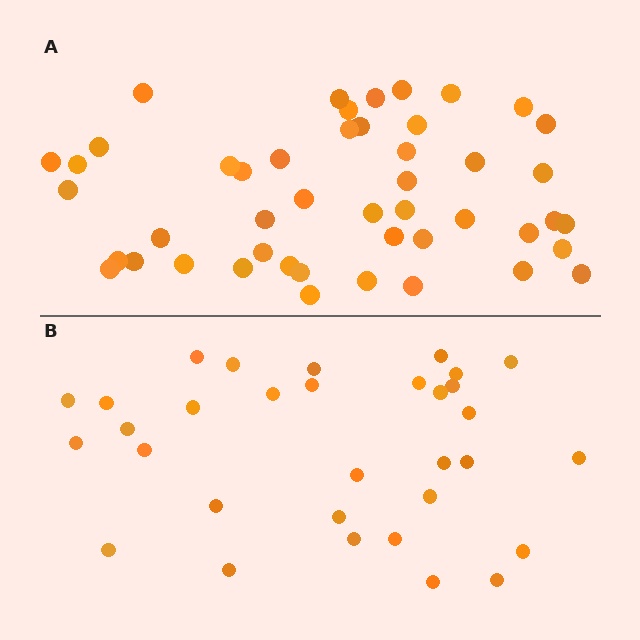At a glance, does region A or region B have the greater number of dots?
Region A (the top region) has more dots.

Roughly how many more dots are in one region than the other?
Region A has approximately 15 more dots than region B.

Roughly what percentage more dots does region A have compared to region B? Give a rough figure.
About 45% more.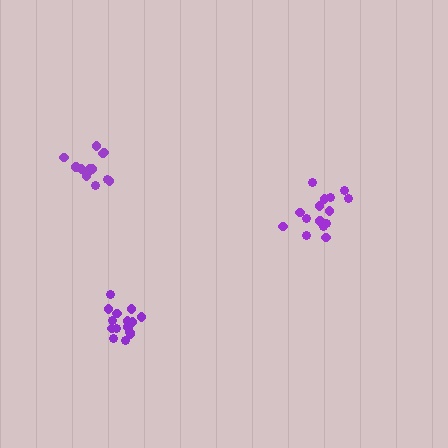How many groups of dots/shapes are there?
There are 3 groups.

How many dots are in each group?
Group 1: 15 dots, Group 2: 14 dots, Group 3: 16 dots (45 total).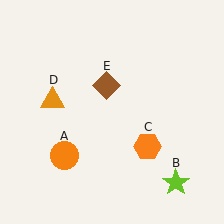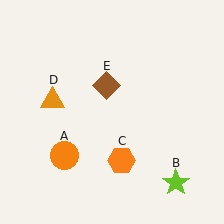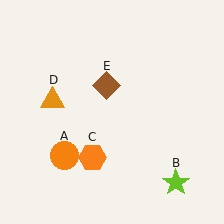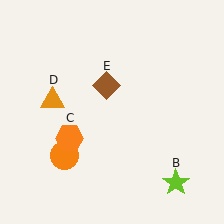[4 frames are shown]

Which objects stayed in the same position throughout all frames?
Orange circle (object A) and lime star (object B) and orange triangle (object D) and brown diamond (object E) remained stationary.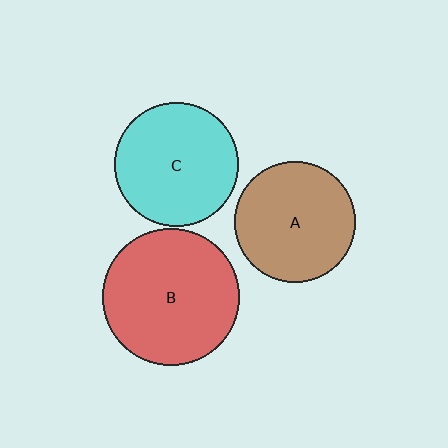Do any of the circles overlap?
No, none of the circles overlap.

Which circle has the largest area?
Circle B (red).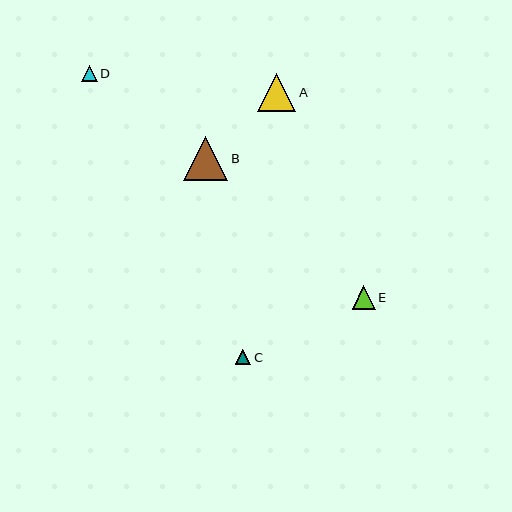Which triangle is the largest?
Triangle B is the largest with a size of approximately 44 pixels.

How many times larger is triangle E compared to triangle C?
Triangle E is approximately 1.5 times the size of triangle C.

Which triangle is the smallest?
Triangle C is the smallest with a size of approximately 15 pixels.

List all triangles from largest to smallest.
From largest to smallest: B, A, E, D, C.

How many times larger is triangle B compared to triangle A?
Triangle B is approximately 1.2 times the size of triangle A.